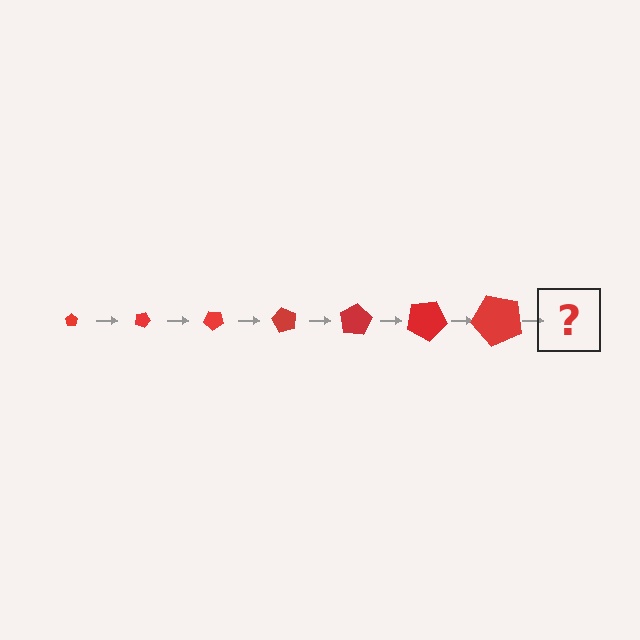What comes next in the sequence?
The next element should be a pentagon, larger than the previous one and rotated 140 degrees from the start.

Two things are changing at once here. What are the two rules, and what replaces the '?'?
The two rules are that the pentagon grows larger each step and it rotates 20 degrees each step. The '?' should be a pentagon, larger than the previous one and rotated 140 degrees from the start.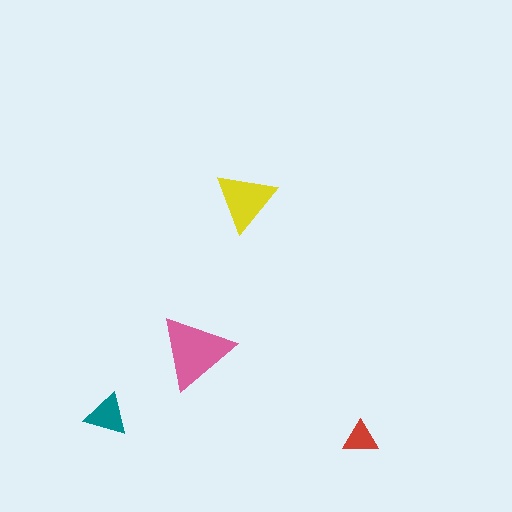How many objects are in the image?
There are 4 objects in the image.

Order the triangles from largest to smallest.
the pink one, the yellow one, the teal one, the red one.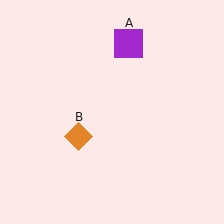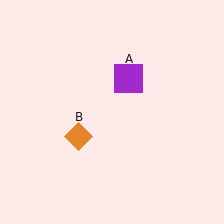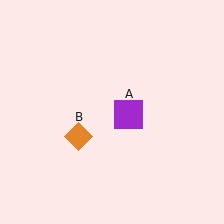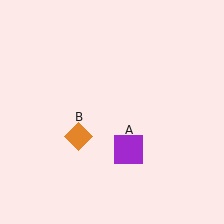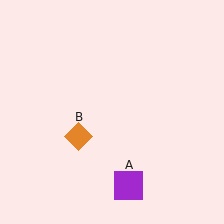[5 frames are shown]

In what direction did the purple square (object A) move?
The purple square (object A) moved down.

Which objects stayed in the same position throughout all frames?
Orange diamond (object B) remained stationary.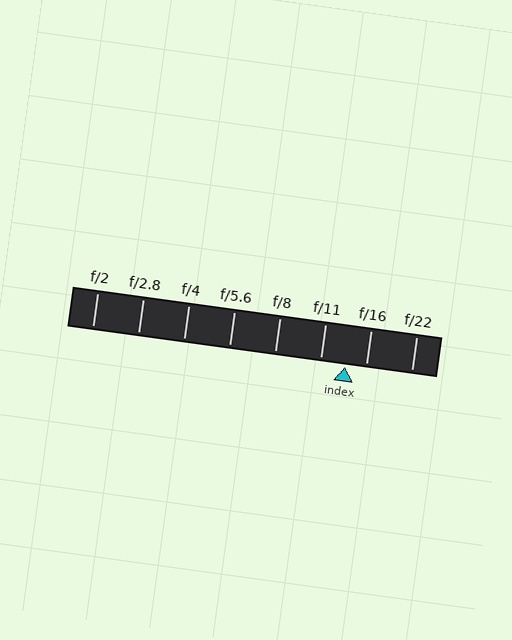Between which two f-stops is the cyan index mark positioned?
The index mark is between f/11 and f/16.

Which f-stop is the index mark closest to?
The index mark is closest to f/16.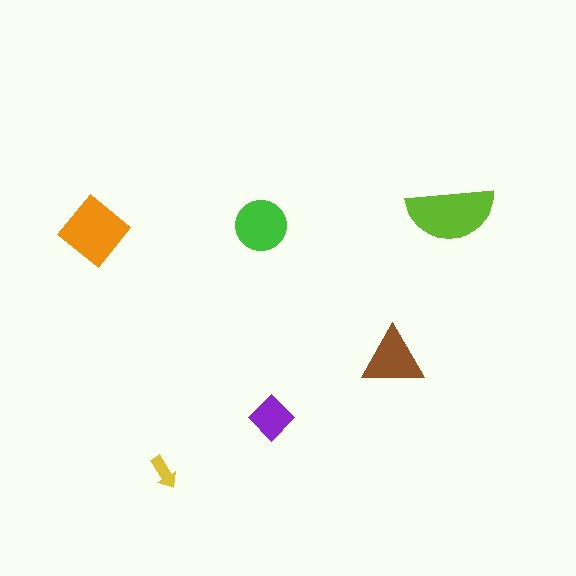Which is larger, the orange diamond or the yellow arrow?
The orange diamond.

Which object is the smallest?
The yellow arrow.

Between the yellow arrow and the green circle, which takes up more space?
The green circle.